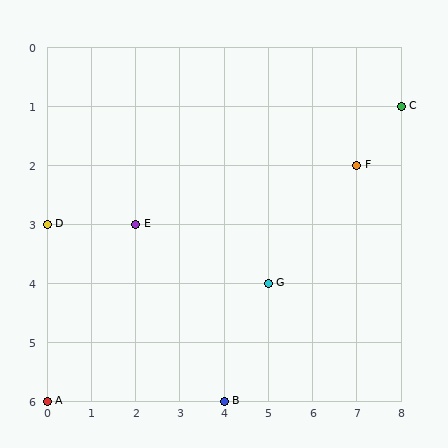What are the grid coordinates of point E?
Point E is at grid coordinates (2, 3).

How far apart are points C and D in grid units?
Points C and D are 8 columns and 2 rows apart (about 8.2 grid units diagonally).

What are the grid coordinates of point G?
Point G is at grid coordinates (5, 4).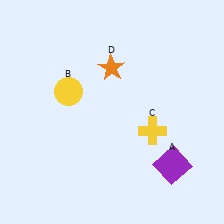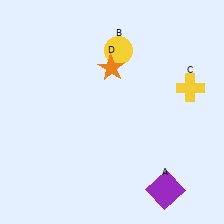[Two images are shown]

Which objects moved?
The objects that moved are: the purple square (A), the yellow circle (B), the yellow cross (C).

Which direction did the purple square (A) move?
The purple square (A) moved down.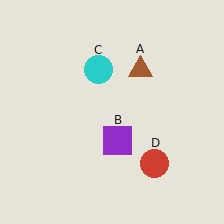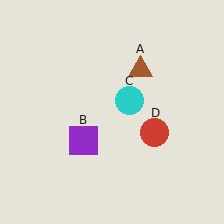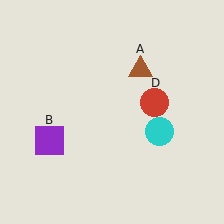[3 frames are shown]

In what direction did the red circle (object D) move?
The red circle (object D) moved up.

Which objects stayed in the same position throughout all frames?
Brown triangle (object A) remained stationary.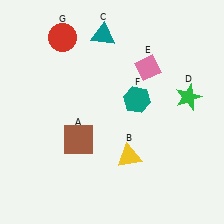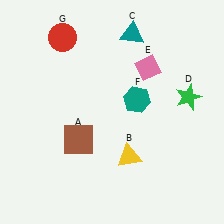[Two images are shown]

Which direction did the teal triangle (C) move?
The teal triangle (C) moved right.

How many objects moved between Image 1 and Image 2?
1 object moved between the two images.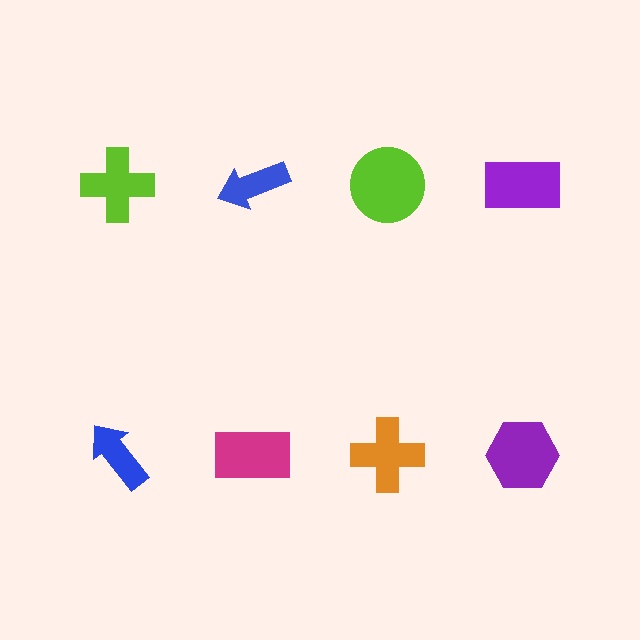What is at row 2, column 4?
A purple hexagon.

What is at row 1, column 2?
A blue arrow.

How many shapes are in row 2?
4 shapes.